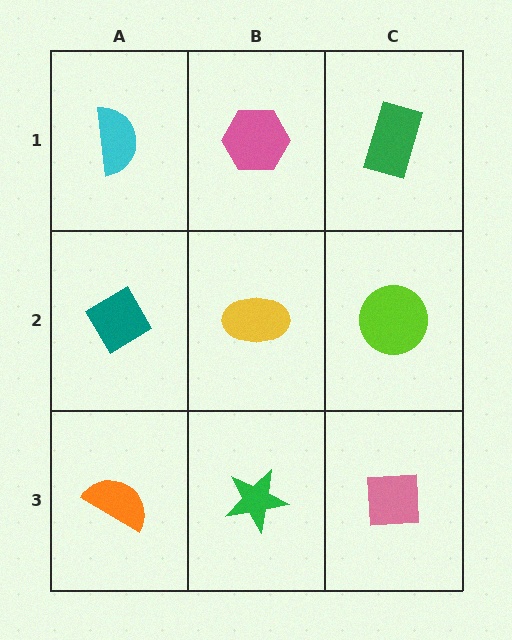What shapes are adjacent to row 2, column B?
A pink hexagon (row 1, column B), a green star (row 3, column B), a teal diamond (row 2, column A), a lime circle (row 2, column C).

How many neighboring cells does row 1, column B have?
3.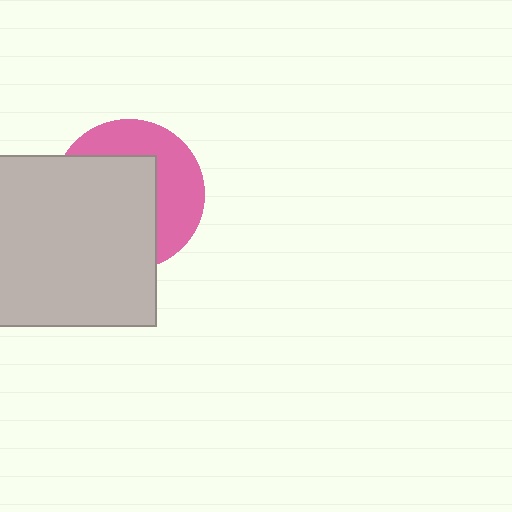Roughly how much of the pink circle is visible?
A small part of it is visible (roughly 41%).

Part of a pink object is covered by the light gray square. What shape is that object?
It is a circle.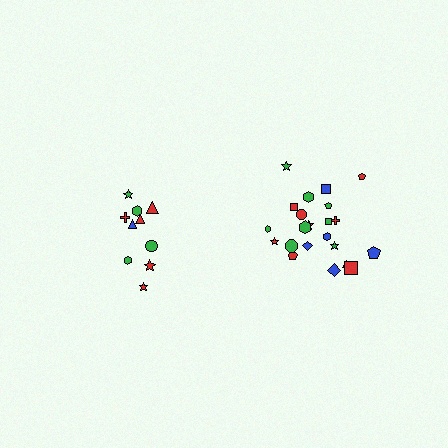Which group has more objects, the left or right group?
The right group.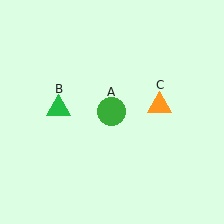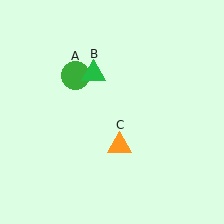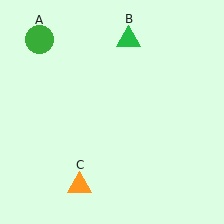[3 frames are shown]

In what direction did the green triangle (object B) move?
The green triangle (object B) moved up and to the right.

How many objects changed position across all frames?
3 objects changed position: green circle (object A), green triangle (object B), orange triangle (object C).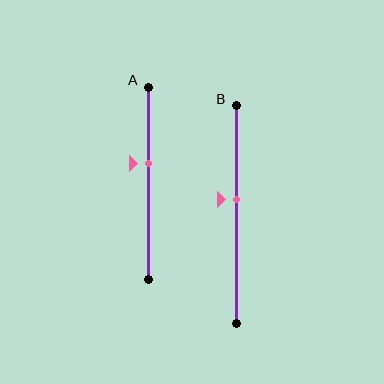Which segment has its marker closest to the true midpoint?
Segment B has its marker closest to the true midpoint.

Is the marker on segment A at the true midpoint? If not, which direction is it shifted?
No, the marker on segment A is shifted upward by about 10% of the segment length.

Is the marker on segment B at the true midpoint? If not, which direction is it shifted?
No, the marker on segment B is shifted upward by about 7% of the segment length.